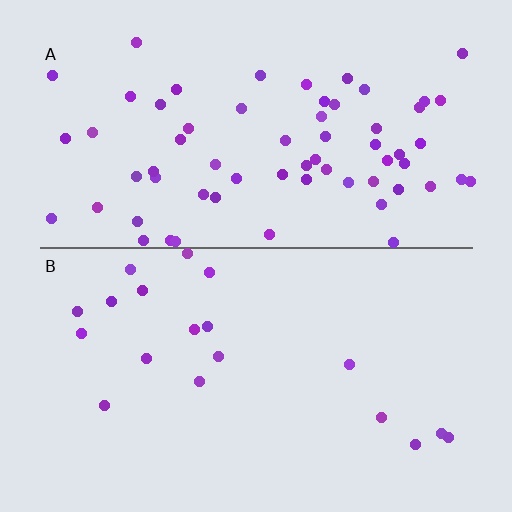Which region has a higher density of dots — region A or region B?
A (the top).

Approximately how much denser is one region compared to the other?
Approximately 3.4× — region A over region B.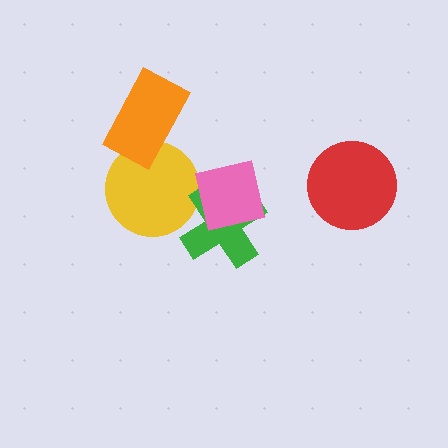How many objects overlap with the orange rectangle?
1 object overlaps with the orange rectangle.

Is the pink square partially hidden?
No, no other shape covers it.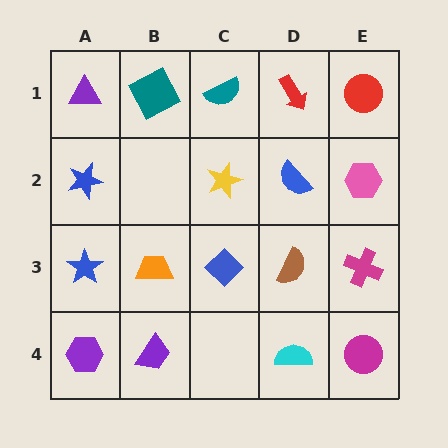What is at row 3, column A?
A blue star.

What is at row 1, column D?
A red arrow.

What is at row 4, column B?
A purple trapezoid.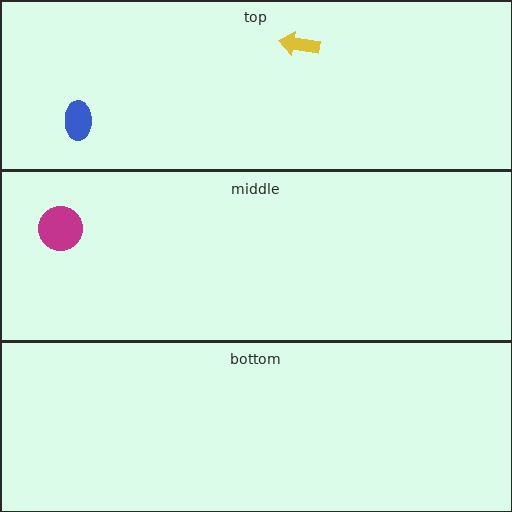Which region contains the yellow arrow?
The top region.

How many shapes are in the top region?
2.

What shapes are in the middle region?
The magenta circle.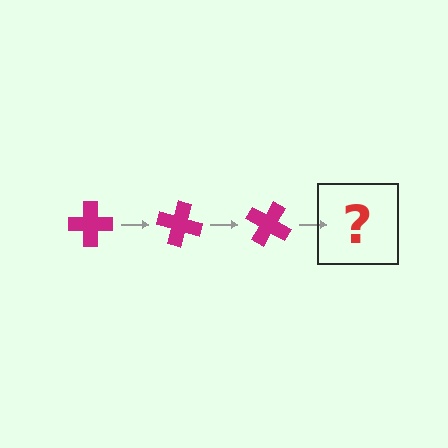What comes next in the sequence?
The next element should be a magenta cross rotated 45 degrees.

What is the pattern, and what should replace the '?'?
The pattern is that the cross rotates 15 degrees each step. The '?' should be a magenta cross rotated 45 degrees.